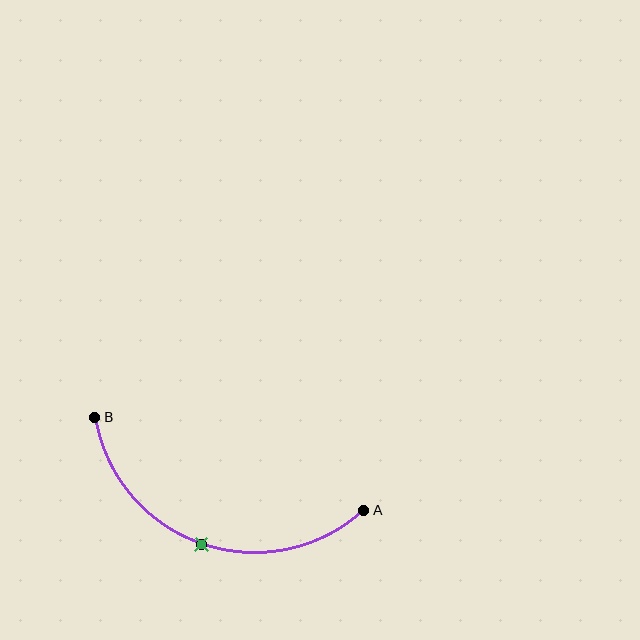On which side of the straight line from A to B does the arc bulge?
The arc bulges below the straight line connecting A and B.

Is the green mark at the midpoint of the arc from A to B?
Yes. The green mark lies on the arc at equal arc-length from both A and B — it is the arc midpoint.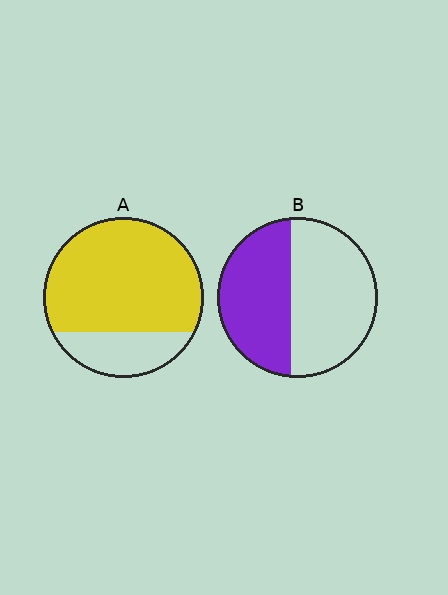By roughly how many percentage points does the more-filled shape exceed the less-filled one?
By roughly 30 percentage points (A over B).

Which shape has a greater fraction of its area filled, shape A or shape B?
Shape A.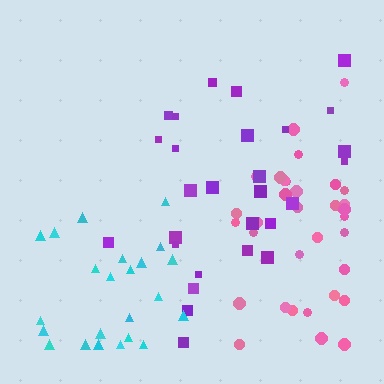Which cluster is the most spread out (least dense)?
Cyan.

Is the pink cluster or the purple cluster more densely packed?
Pink.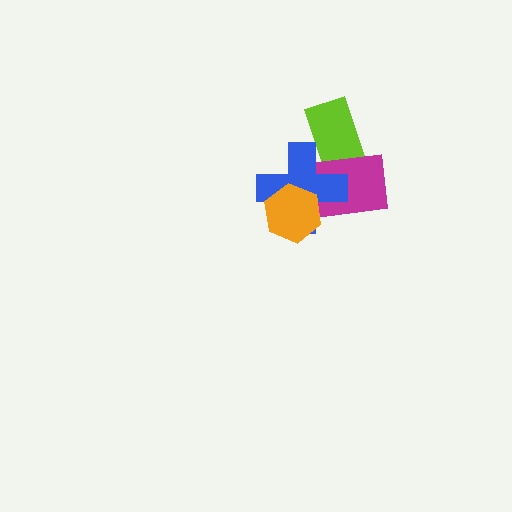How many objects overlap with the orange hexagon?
2 objects overlap with the orange hexagon.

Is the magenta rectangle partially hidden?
Yes, it is partially covered by another shape.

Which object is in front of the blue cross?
The orange hexagon is in front of the blue cross.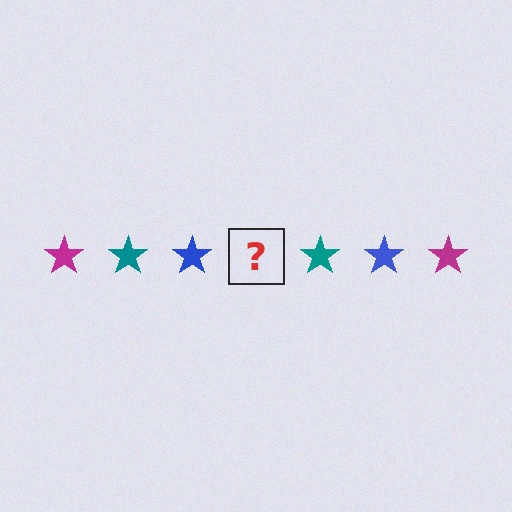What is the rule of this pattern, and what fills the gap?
The rule is that the pattern cycles through magenta, teal, blue stars. The gap should be filled with a magenta star.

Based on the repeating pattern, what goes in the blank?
The blank should be a magenta star.